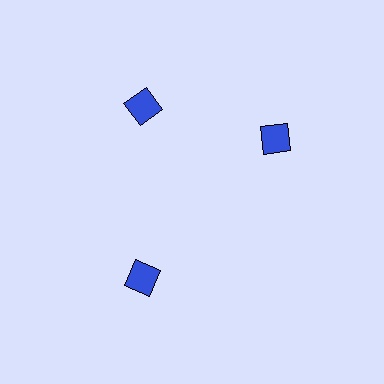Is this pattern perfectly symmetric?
No. The 3 blue squares are arranged in a ring, but one element near the 3 o'clock position is rotated out of alignment along the ring, breaking the 3-fold rotational symmetry.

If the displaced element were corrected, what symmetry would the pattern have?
It would have 3-fold rotational symmetry — the pattern would map onto itself every 120 degrees.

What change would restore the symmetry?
The symmetry would be restored by rotating it back into even spacing with its neighbors so that all 3 squares sit at equal angles and equal distance from the center.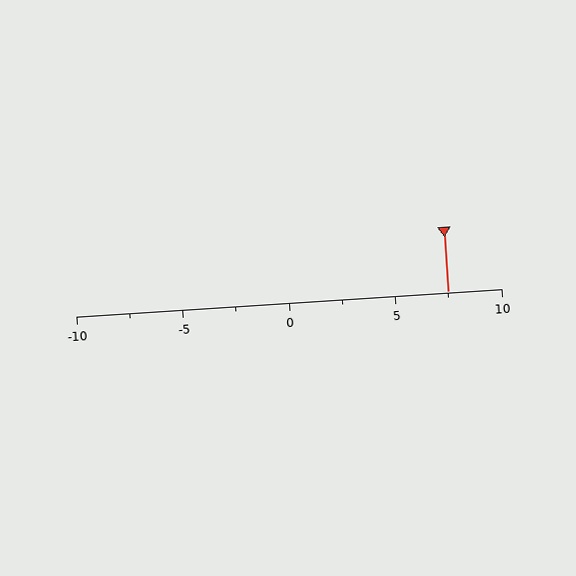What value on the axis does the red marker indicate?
The marker indicates approximately 7.5.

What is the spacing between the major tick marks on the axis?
The major ticks are spaced 5 apart.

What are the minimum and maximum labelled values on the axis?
The axis runs from -10 to 10.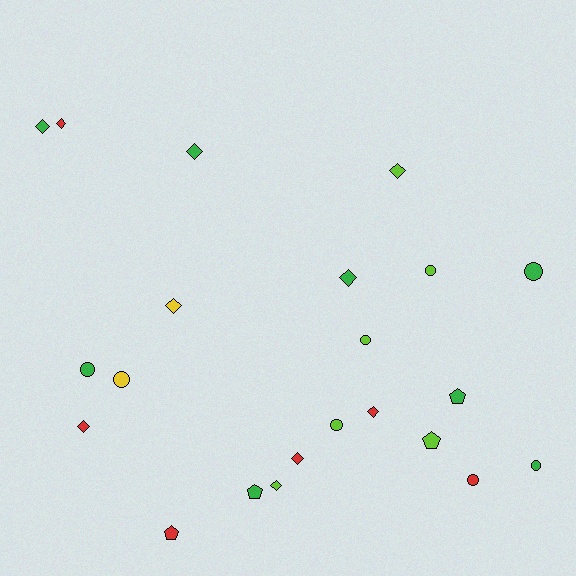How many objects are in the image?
There are 22 objects.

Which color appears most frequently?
Green, with 8 objects.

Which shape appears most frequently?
Diamond, with 10 objects.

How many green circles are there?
There are 3 green circles.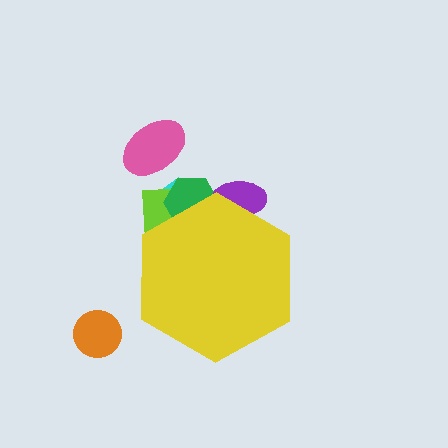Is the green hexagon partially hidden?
Yes, the green hexagon is partially hidden behind the yellow hexagon.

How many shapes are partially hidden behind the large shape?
4 shapes are partially hidden.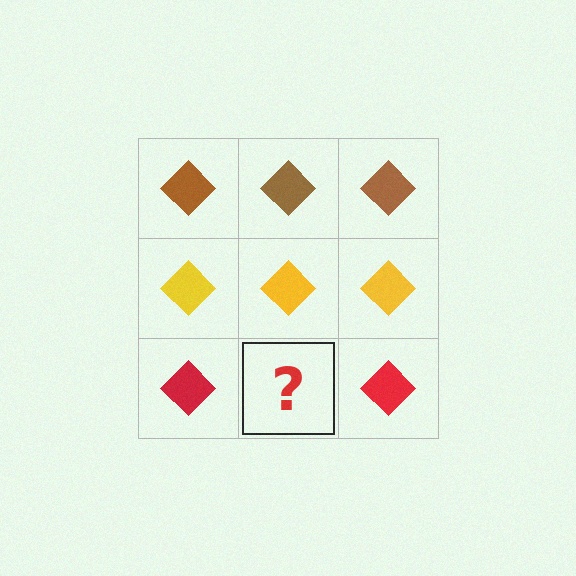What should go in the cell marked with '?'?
The missing cell should contain a red diamond.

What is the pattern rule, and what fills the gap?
The rule is that each row has a consistent color. The gap should be filled with a red diamond.